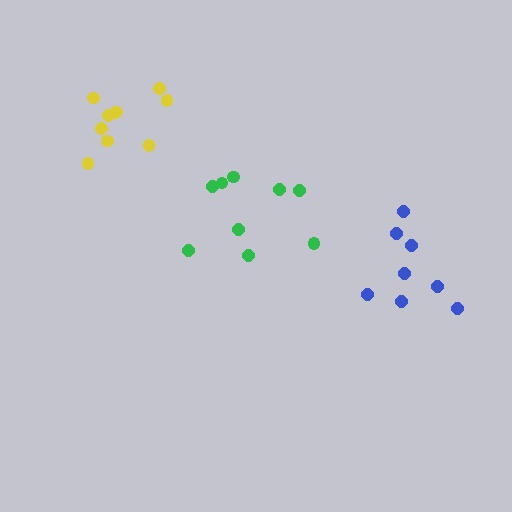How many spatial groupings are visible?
There are 3 spatial groupings.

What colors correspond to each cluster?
The clusters are colored: yellow, blue, green.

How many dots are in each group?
Group 1: 10 dots, Group 2: 8 dots, Group 3: 9 dots (27 total).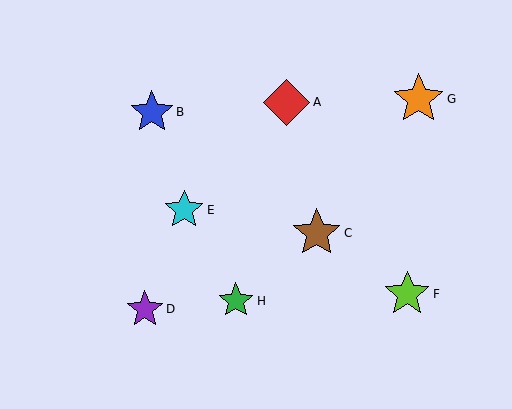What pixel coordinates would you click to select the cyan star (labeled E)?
Click at (184, 210) to select the cyan star E.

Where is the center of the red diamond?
The center of the red diamond is at (287, 102).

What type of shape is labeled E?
Shape E is a cyan star.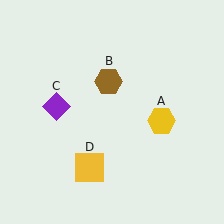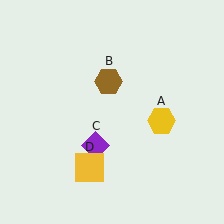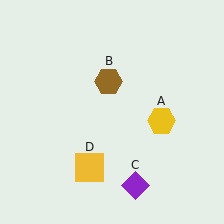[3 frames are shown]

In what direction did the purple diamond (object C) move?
The purple diamond (object C) moved down and to the right.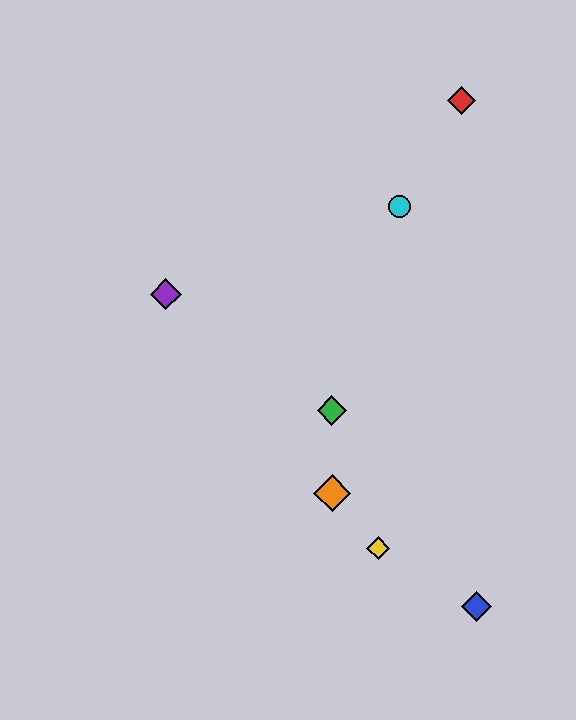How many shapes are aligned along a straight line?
3 shapes (the yellow diamond, the purple diamond, the orange diamond) are aligned along a straight line.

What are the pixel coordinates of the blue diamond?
The blue diamond is at (477, 606).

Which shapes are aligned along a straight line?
The yellow diamond, the purple diamond, the orange diamond are aligned along a straight line.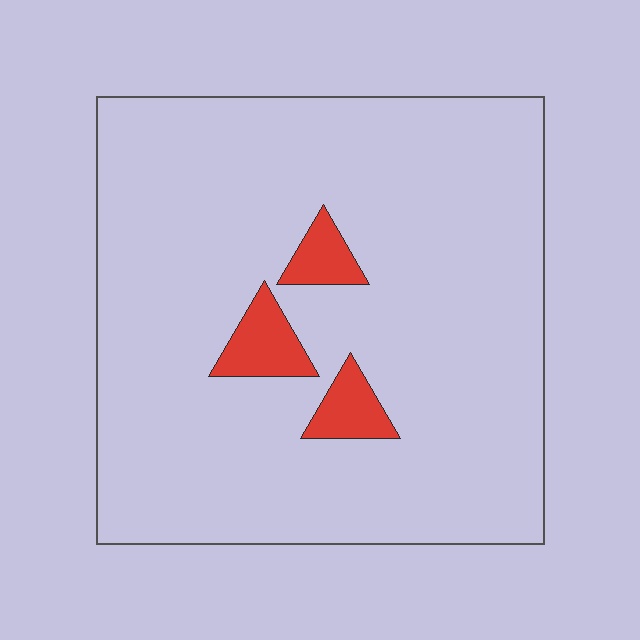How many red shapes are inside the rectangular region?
3.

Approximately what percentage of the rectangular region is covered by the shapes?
Approximately 5%.